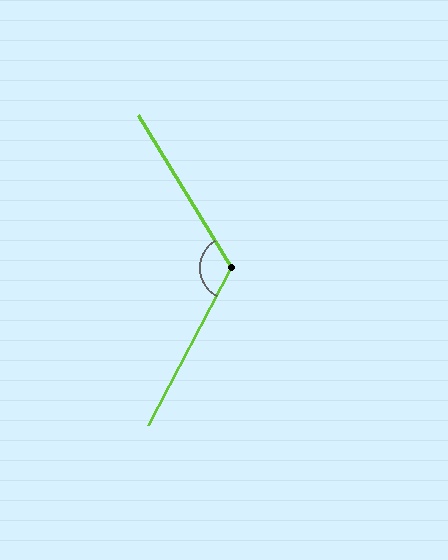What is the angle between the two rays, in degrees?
Approximately 121 degrees.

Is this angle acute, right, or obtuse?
It is obtuse.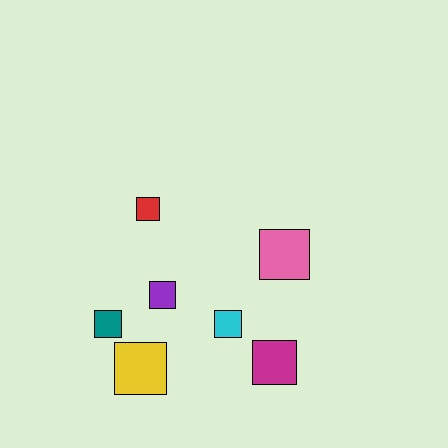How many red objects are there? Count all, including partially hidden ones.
There is 1 red object.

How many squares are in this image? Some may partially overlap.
There are 7 squares.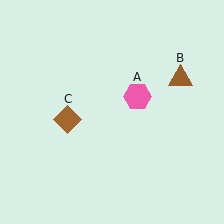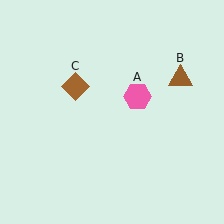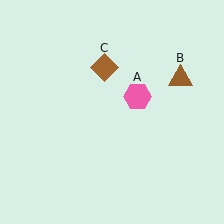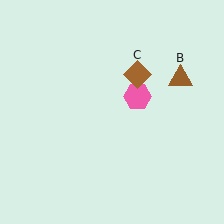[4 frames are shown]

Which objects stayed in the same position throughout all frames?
Pink hexagon (object A) and brown triangle (object B) remained stationary.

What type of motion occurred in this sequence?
The brown diamond (object C) rotated clockwise around the center of the scene.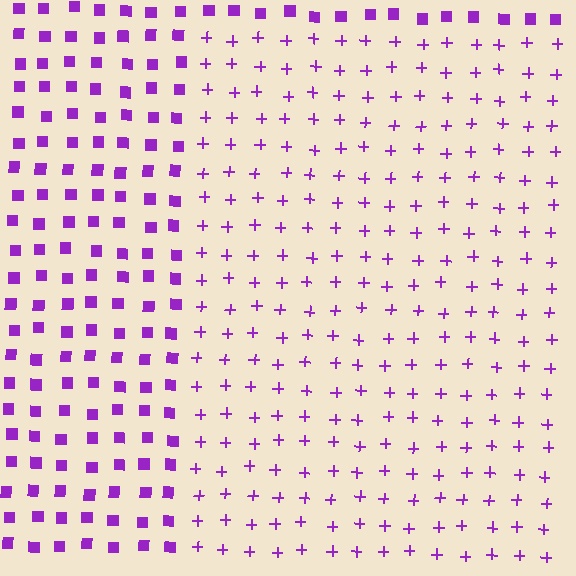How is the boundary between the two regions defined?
The boundary is defined by a change in element shape: plus signs inside vs. squares outside. All elements share the same color and spacing.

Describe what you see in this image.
The image is filled with small purple elements arranged in a uniform grid. A rectangle-shaped region contains plus signs, while the surrounding area contains squares. The boundary is defined purely by the change in element shape.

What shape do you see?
I see a rectangle.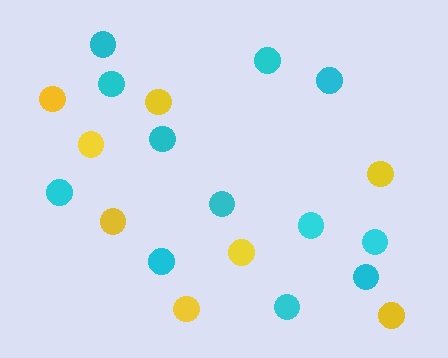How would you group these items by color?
There are 2 groups: one group of cyan circles (12) and one group of yellow circles (8).